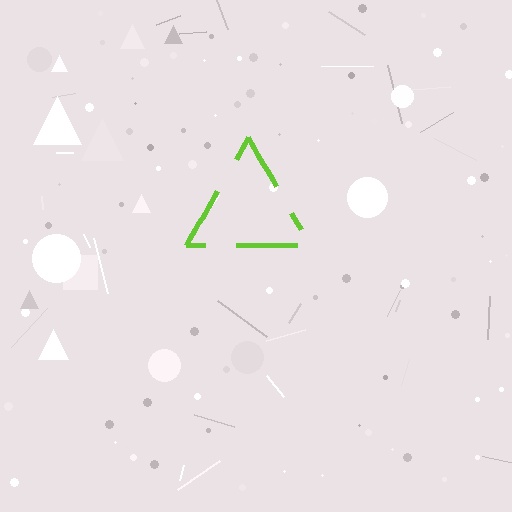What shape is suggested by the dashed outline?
The dashed outline suggests a triangle.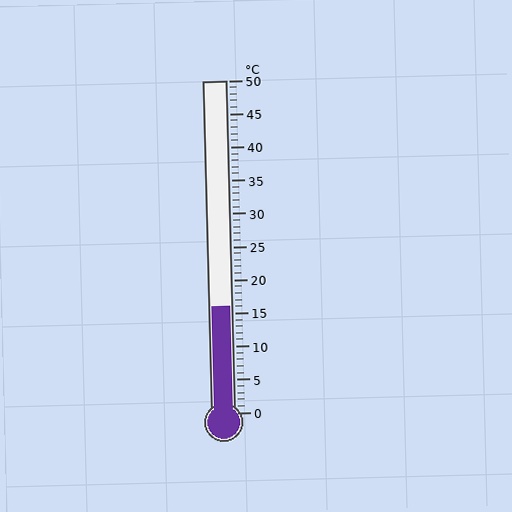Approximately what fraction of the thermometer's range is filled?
The thermometer is filled to approximately 30% of its range.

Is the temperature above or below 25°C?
The temperature is below 25°C.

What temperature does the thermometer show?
The thermometer shows approximately 16°C.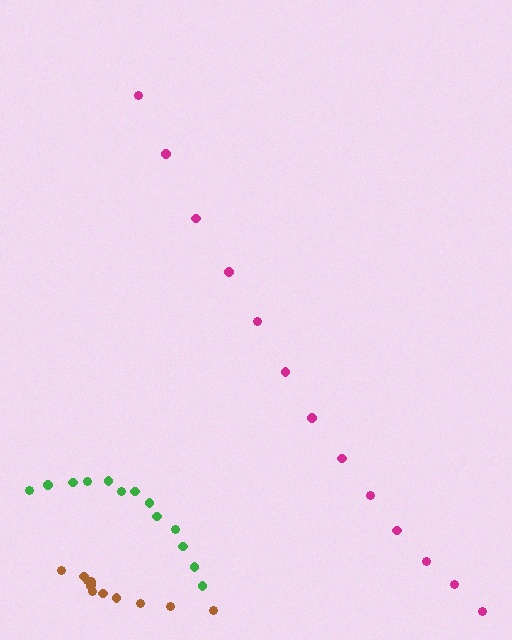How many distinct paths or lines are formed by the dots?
There are 3 distinct paths.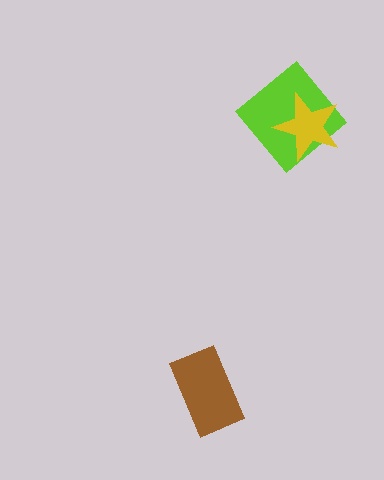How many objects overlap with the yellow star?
1 object overlaps with the yellow star.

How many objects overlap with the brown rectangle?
0 objects overlap with the brown rectangle.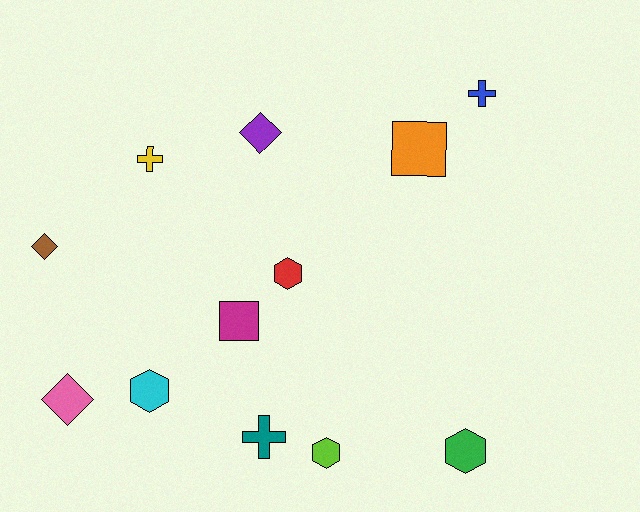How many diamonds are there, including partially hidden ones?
There are 3 diamonds.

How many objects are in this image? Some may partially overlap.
There are 12 objects.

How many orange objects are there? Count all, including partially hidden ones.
There is 1 orange object.